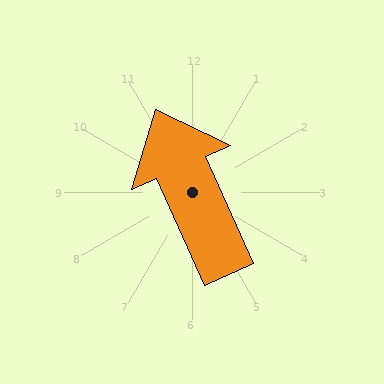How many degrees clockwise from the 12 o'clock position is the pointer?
Approximately 336 degrees.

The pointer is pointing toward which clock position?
Roughly 11 o'clock.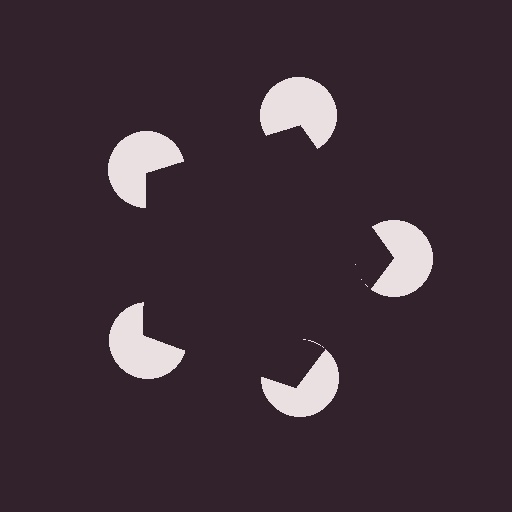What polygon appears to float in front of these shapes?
An illusory pentagon — its edges are inferred from the aligned wedge cuts in the pac-man discs, not physically drawn.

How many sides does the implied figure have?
5 sides.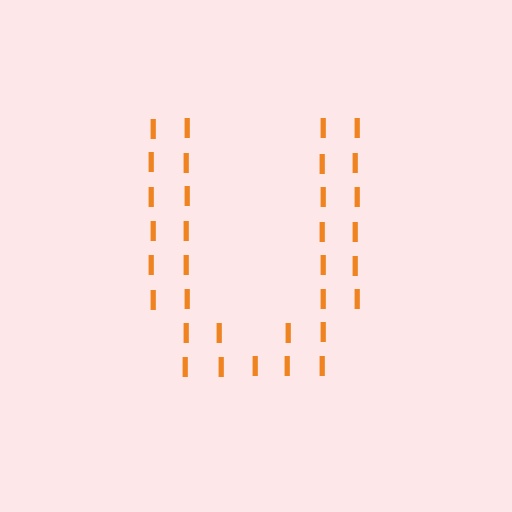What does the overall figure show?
The overall figure shows the letter U.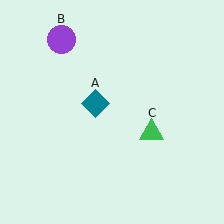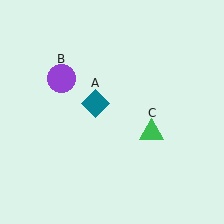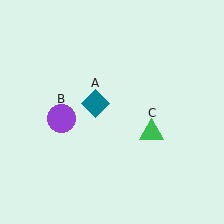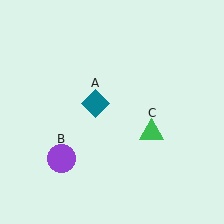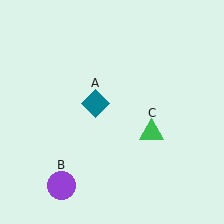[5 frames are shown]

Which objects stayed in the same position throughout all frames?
Teal diamond (object A) and green triangle (object C) remained stationary.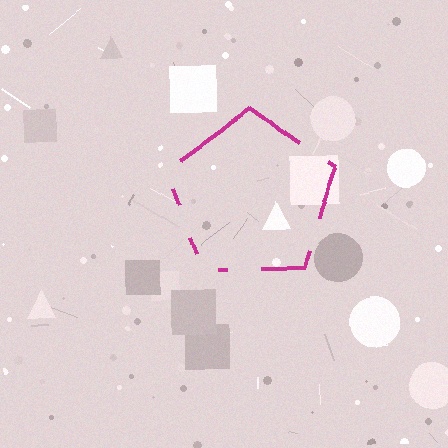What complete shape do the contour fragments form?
The contour fragments form a pentagon.